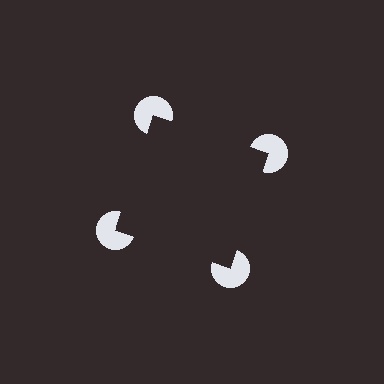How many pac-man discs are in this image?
There are 4 — one at each vertex of the illusory square.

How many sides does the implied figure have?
4 sides.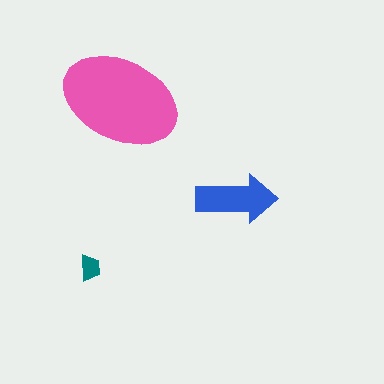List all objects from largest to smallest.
The pink ellipse, the blue arrow, the teal trapezoid.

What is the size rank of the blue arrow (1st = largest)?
2nd.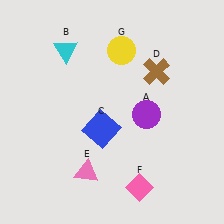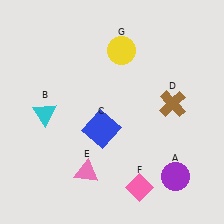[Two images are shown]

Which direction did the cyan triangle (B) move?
The cyan triangle (B) moved down.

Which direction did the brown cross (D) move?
The brown cross (D) moved down.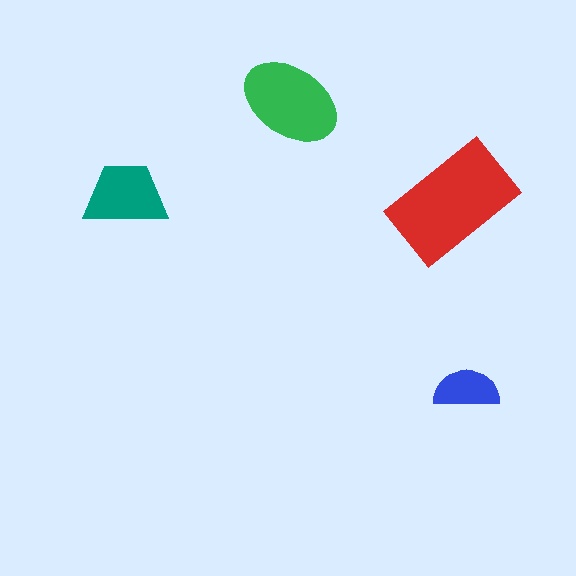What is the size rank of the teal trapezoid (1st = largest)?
3rd.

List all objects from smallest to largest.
The blue semicircle, the teal trapezoid, the green ellipse, the red rectangle.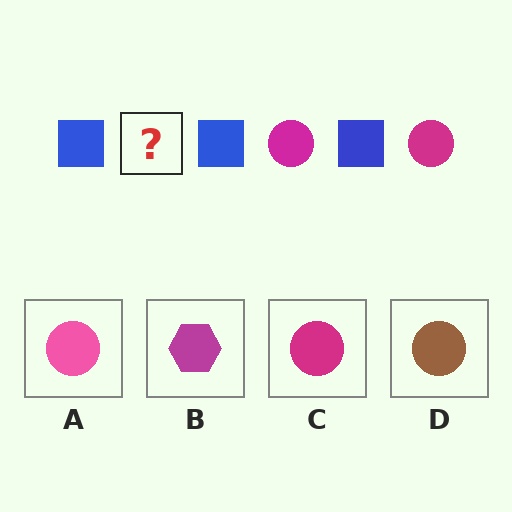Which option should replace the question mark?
Option C.